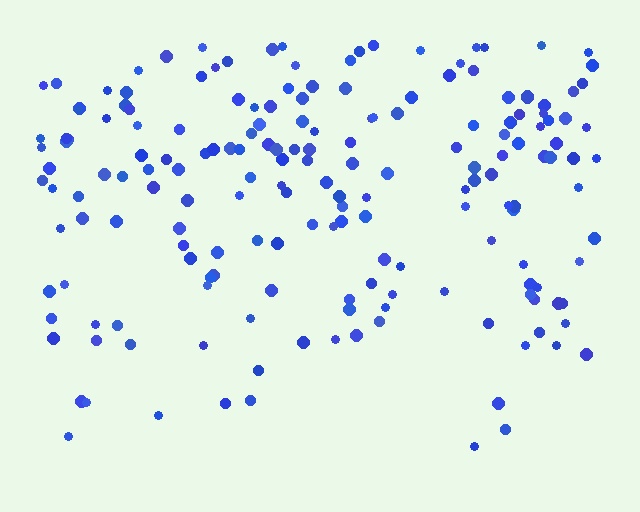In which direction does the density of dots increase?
From bottom to top, with the top side densest.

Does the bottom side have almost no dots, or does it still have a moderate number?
Still a moderate number, just noticeably fewer than the top.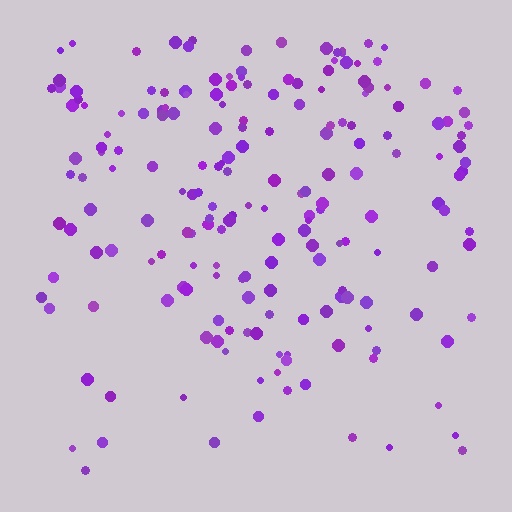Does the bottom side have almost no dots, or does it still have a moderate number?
Still a moderate number, just noticeably fewer than the top.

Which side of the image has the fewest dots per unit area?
The bottom.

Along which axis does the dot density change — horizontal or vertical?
Vertical.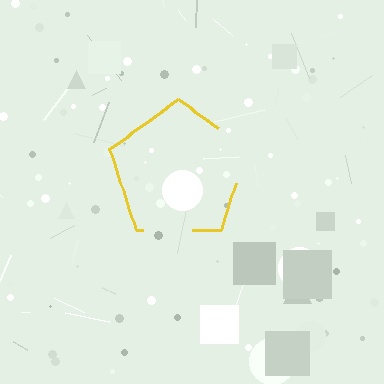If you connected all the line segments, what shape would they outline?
They would outline a pentagon.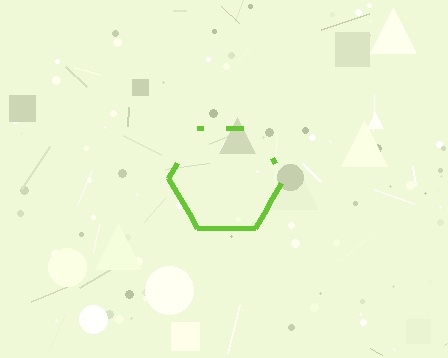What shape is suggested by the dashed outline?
The dashed outline suggests a hexagon.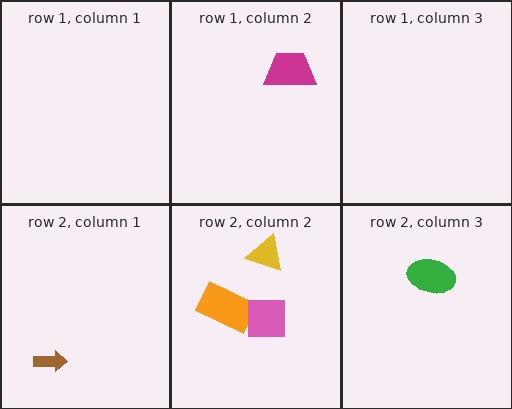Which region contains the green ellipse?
The row 2, column 3 region.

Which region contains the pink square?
The row 2, column 2 region.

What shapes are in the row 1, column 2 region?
The magenta trapezoid.